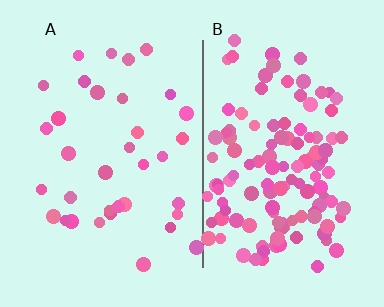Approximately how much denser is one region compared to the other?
Approximately 3.5× — region B over region A.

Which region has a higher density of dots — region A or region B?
B (the right).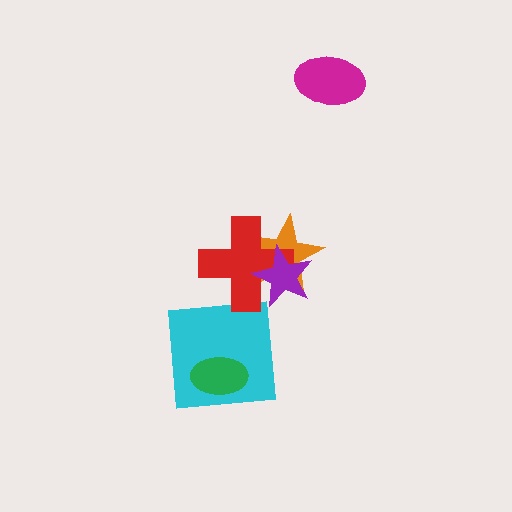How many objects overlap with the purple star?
2 objects overlap with the purple star.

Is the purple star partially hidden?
No, no other shape covers it.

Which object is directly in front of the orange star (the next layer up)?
The red cross is directly in front of the orange star.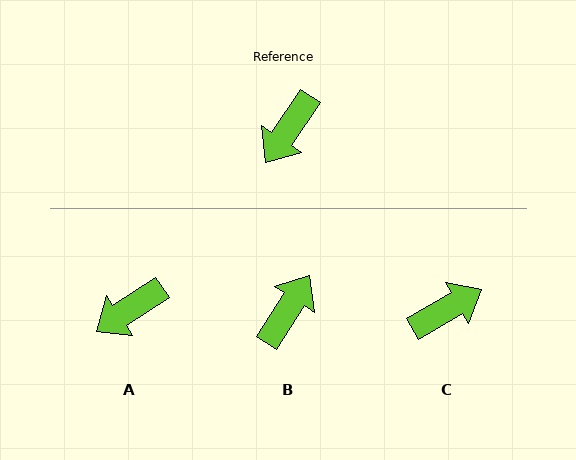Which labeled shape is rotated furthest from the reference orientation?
B, about 179 degrees away.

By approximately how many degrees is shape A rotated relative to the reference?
Approximately 22 degrees clockwise.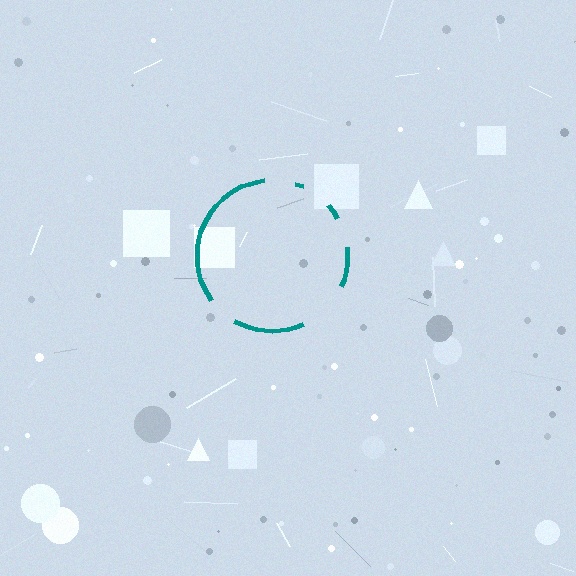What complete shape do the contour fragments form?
The contour fragments form a circle.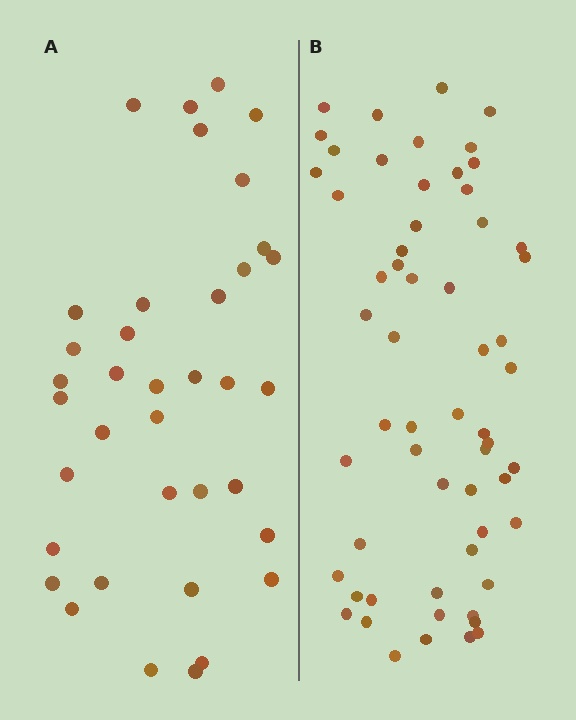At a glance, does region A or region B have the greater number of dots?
Region B (the right region) has more dots.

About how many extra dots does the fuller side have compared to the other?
Region B has approximately 20 more dots than region A.